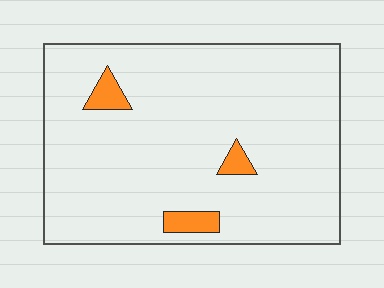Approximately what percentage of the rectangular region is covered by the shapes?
Approximately 5%.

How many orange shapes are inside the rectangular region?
3.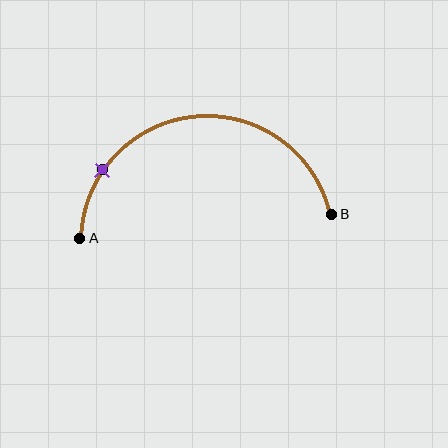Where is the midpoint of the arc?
The arc midpoint is the point on the curve farthest from the straight line joining A and B. It sits above that line.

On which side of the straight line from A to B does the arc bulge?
The arc bulges above the straight line connecting A and B.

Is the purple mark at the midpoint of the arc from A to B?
No. The purple mark lies on the arc but is closer to endpoint A. The arc midpoint would be at the point on the curve equidistant along the arc from both A and B.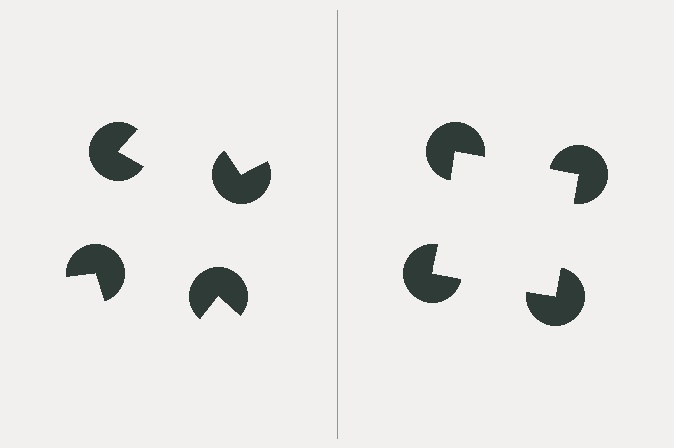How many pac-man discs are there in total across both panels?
8 — 4 on each side.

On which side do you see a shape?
An illusory square appears on the right side. On the left side the wedge cuts are rotated, so no coherent shape forms.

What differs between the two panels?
The pac-man discs are positioned identically on both sides; only the wedge orientations differ. On the right they align to a square; on the left they are misaligned.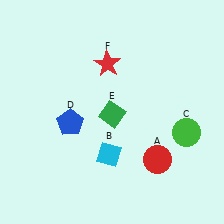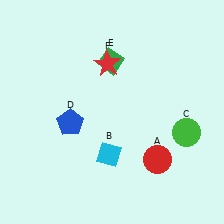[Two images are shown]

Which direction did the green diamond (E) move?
The green diamond (E) moved up.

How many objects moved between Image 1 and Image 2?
1 object moved between the two images.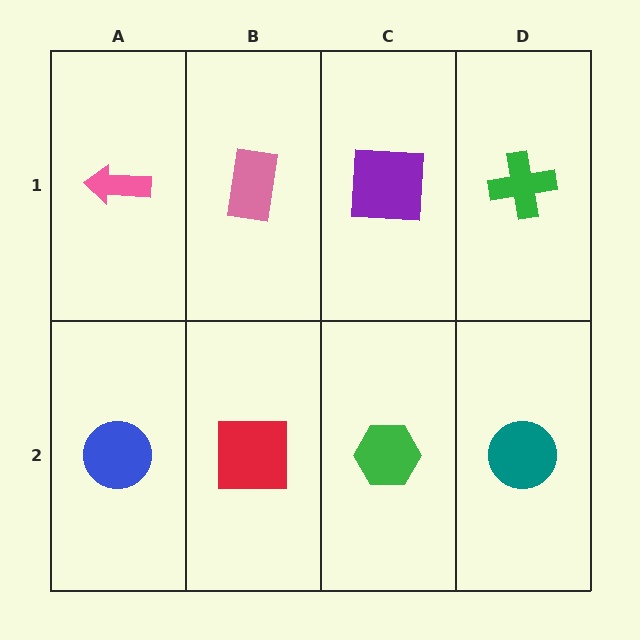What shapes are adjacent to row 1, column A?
A blue circle (row 2, column A), a pink rectangle (row 1, column B).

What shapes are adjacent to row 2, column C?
A purple square (row 1, column C), a red square (row 2, column B), a teal circle (row 2, column D).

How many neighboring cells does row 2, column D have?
2.